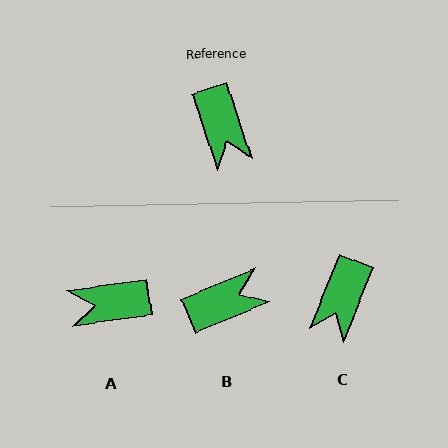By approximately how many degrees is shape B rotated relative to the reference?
Approximately 95 degrees counter-clockwise.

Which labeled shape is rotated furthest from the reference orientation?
A, about 100 degrees away.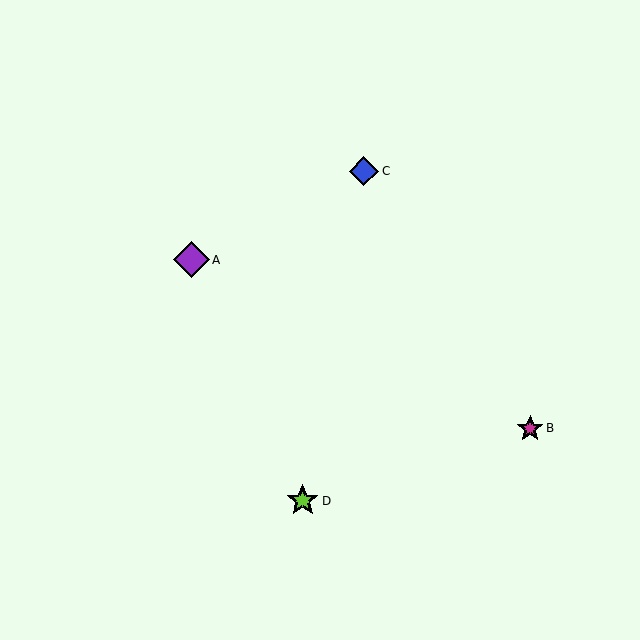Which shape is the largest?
The purple diamond (labeled A) is the largest.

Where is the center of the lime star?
The center of the lime star is at (303, 501).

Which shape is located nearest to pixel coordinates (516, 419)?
The magenta star (labeled B) at (530, 428) is nearest to that location.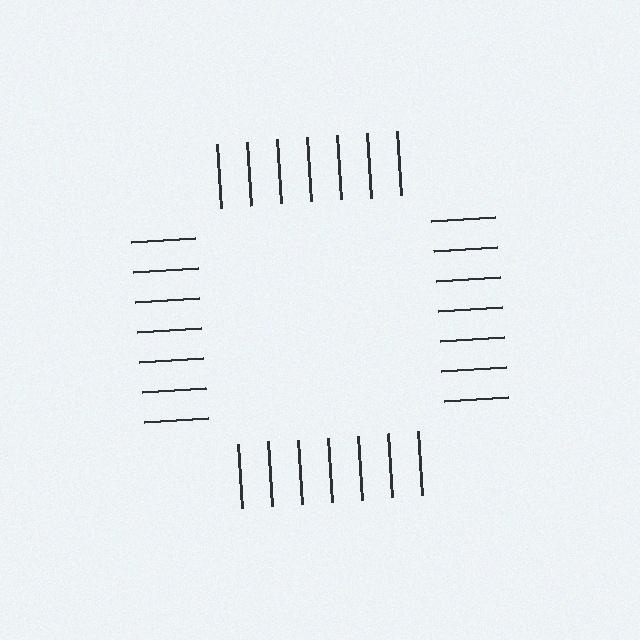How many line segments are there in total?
28 — 7 along each of the 4 edges.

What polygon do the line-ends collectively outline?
An illusory square — the line segments terminate on its edges but no continuous stroke is drawn.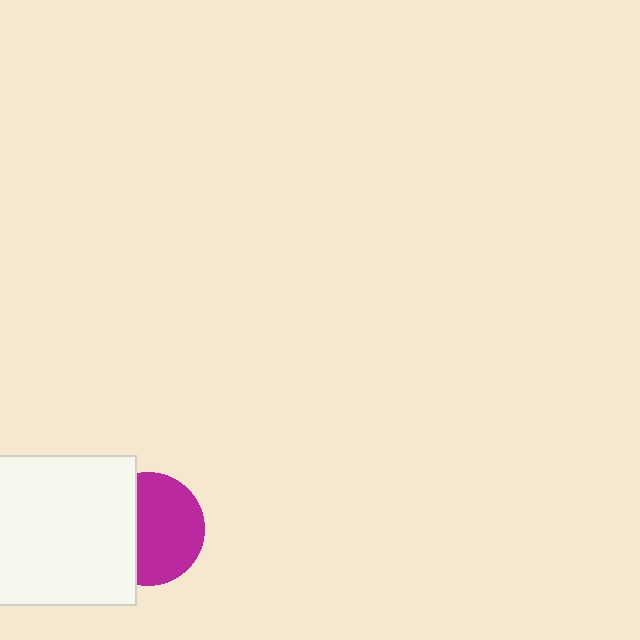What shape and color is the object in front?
The object in front is a white square.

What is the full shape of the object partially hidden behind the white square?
The partially hidden object is a magenta circle.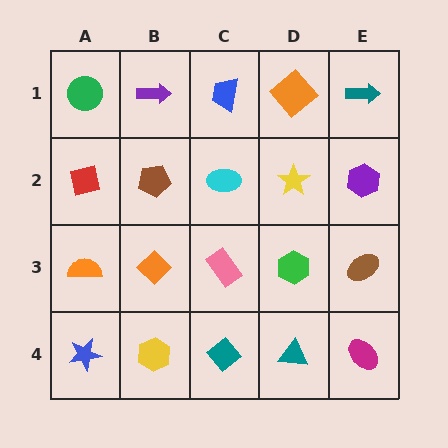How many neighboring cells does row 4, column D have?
3.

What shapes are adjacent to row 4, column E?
A brown ellipse (row 3, column E), a teal triangle (row 4, column D).